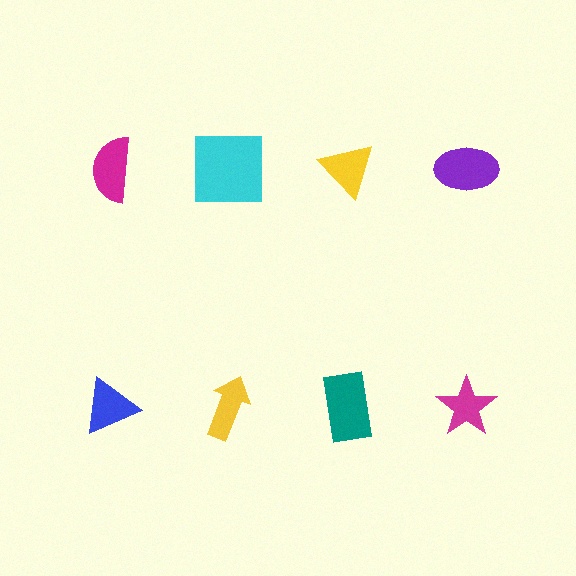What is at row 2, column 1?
A blue triangle.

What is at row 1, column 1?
A magenta semicircle.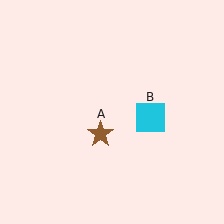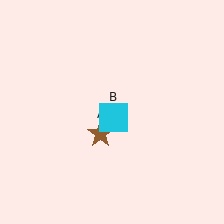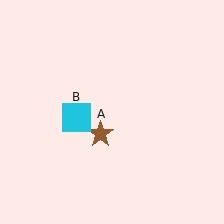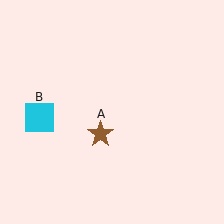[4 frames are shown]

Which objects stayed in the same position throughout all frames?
Brown star (object A) remained stationary.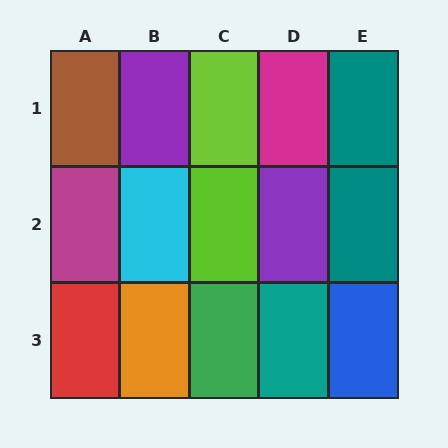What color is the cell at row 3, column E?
Blue.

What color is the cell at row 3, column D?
Teal.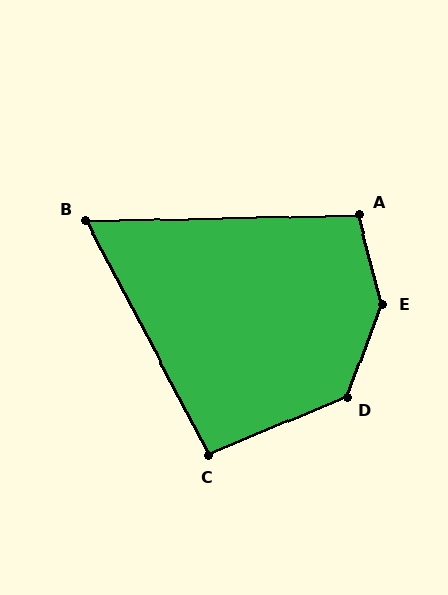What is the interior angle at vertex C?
Approximately 95 degrees (obtuse).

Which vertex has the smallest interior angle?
B, at approximately 63 degrees.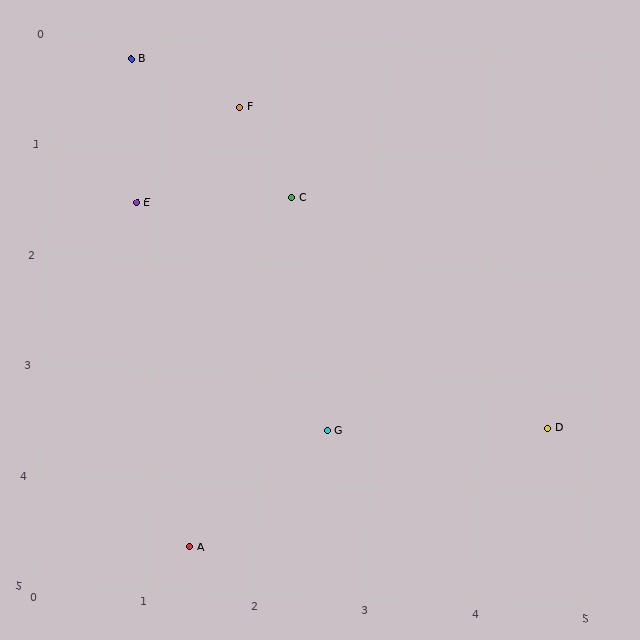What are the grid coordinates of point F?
Point F is at approximately (1.7, 0.6).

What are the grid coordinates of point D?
Point D is at approximately (4.6, 3.4).